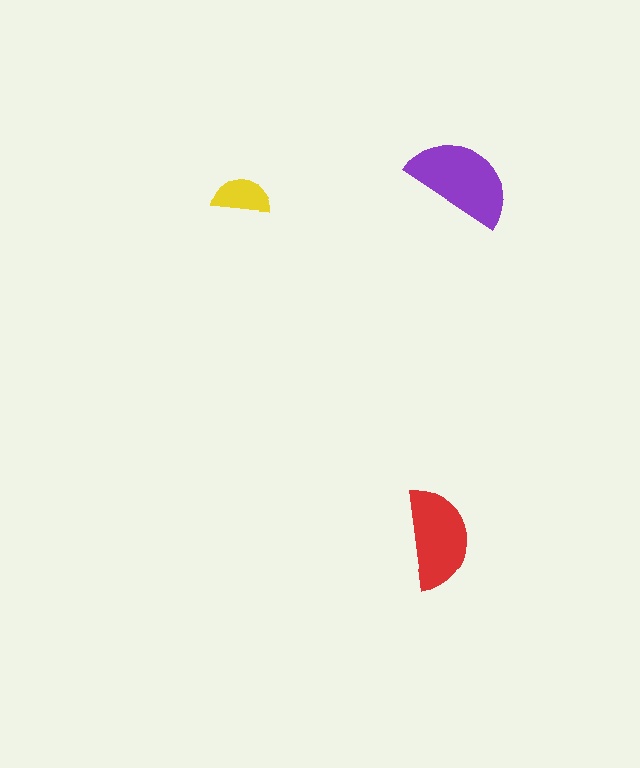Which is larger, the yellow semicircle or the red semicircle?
The red one.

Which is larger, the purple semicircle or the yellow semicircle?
The purple one.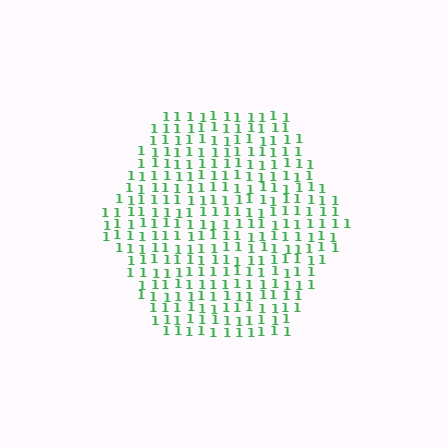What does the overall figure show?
The overall figure shows a hexagon.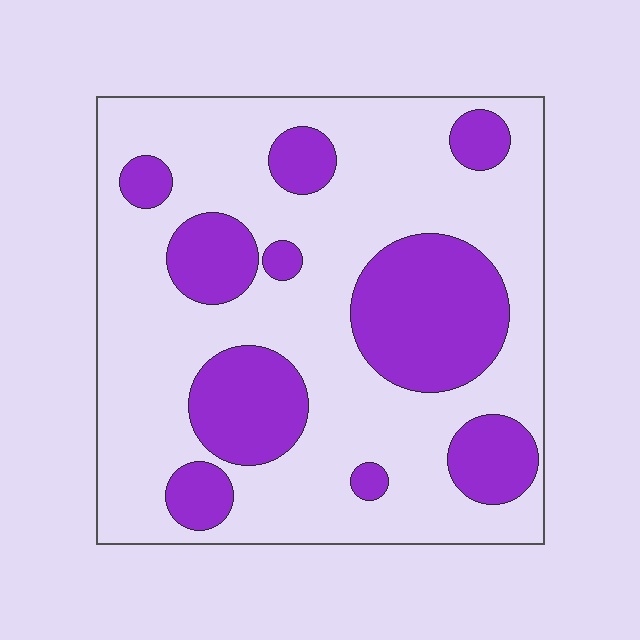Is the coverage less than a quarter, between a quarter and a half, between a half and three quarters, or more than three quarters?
Between a quarter and a half.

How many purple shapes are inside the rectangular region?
10.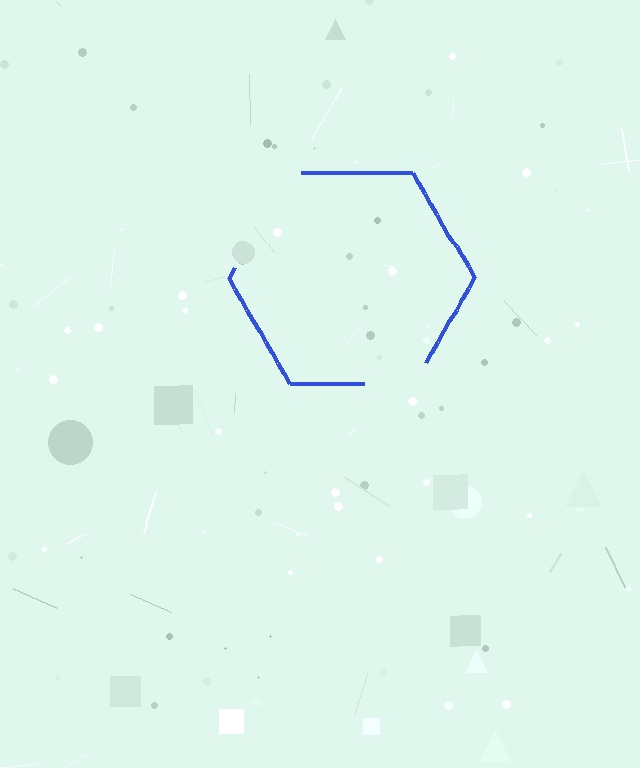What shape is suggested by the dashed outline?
The dashed outline suggests a hexagon.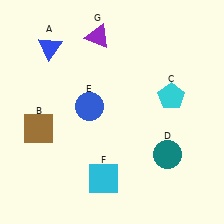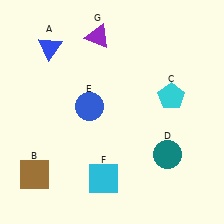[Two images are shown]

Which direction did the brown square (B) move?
The brown square (B) moved down.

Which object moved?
The brown square (B) moved down.